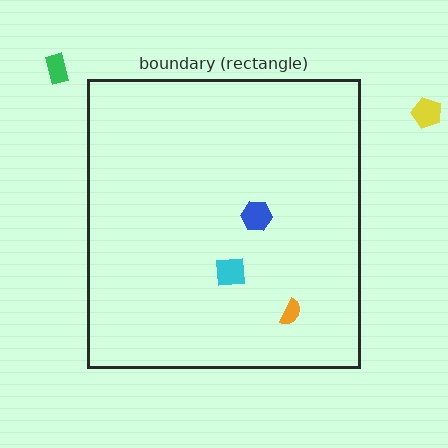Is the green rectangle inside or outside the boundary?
Outside.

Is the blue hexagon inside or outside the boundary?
Inside.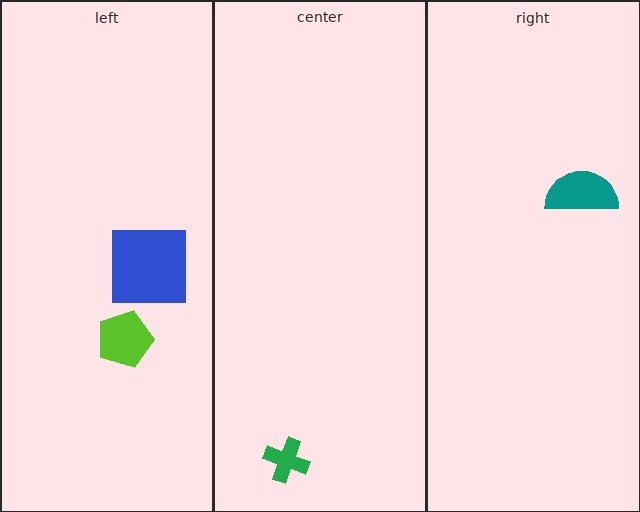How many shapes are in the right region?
1.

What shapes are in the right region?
The teal semicircle.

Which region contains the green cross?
The center region.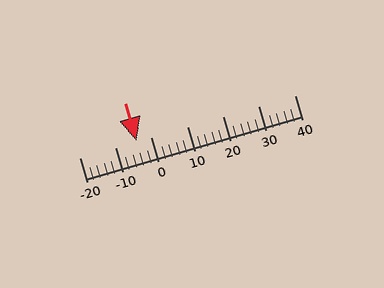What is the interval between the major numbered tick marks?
The major tick marks are spaced 10 units apart.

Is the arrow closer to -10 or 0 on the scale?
The arrow is closer to 0.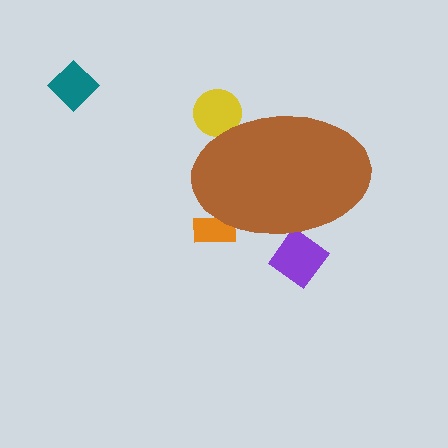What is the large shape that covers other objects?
A brown ellipse.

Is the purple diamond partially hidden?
Yes, the purple diamond is partially hidden behind the brown ellipse.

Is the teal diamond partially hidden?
No, the teal diamond is fully visible.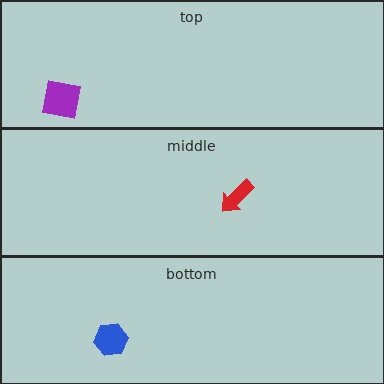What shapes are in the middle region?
The red arrow.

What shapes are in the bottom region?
The blue hexagon.